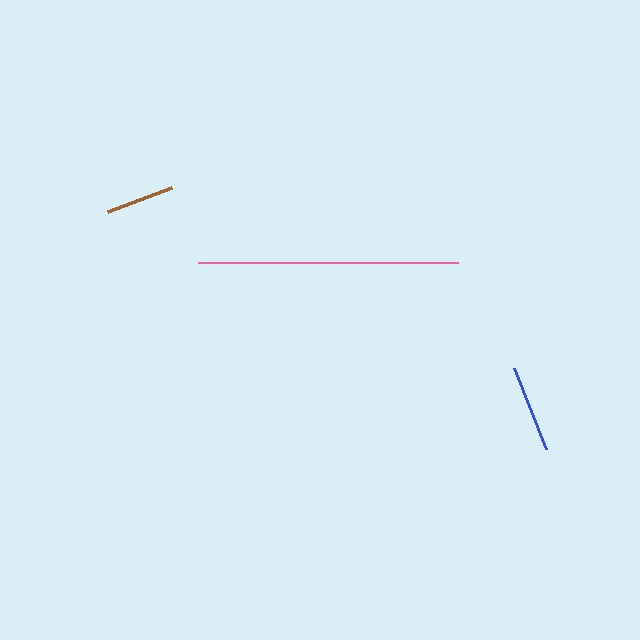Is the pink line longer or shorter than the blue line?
The pink line is longer than the blue line.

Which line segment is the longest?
The pink line is the longest at approximately 261 pixels.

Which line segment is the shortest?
The brown line is the shortest at approximately 68 pixels.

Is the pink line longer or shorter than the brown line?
The pink line is longer than the brown line.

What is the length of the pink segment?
The pink segment is approximately 261 pixels long.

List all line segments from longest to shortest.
From longest to shortest: pink, blue, brown.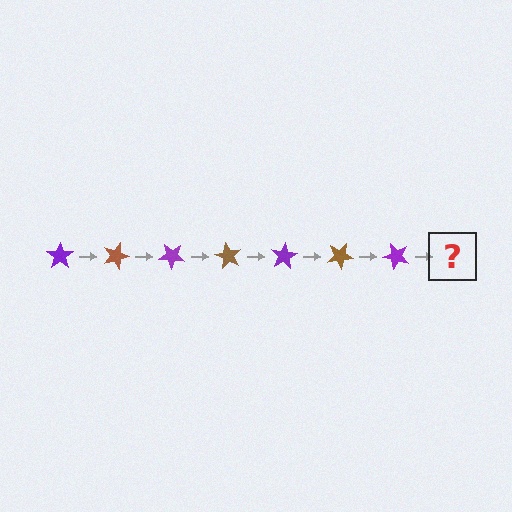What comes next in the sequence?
The next element should be a brown star, rotated 140 degrees from the start.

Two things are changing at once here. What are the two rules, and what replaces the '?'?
The two rules are that it rotates 20 degrees each step and the color cycles through purple and brown. The '?' should be a brown star, rotated 140 degrees from the start.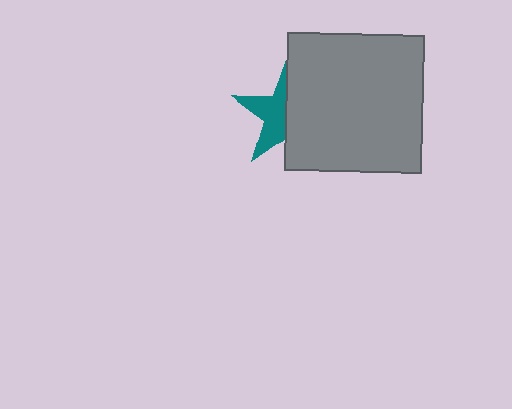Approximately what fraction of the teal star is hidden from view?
Roughly 52% of the teal star is hidden behind the gray square.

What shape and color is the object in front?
The object in front is a gray square.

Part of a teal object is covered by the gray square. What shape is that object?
It is a star.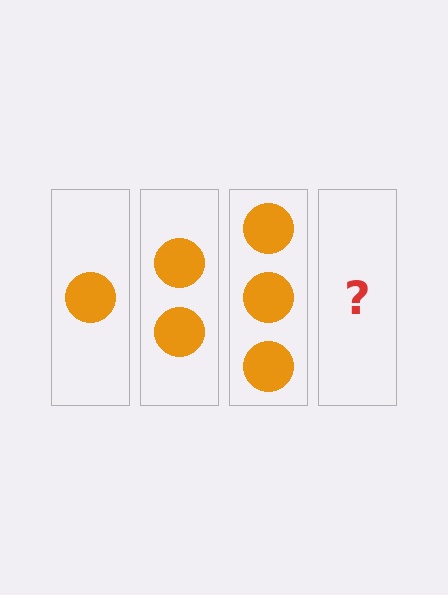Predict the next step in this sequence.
The next step is 4 circles.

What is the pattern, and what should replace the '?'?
The pattern is that each step adds one more circle. The '?' should be 4 circles.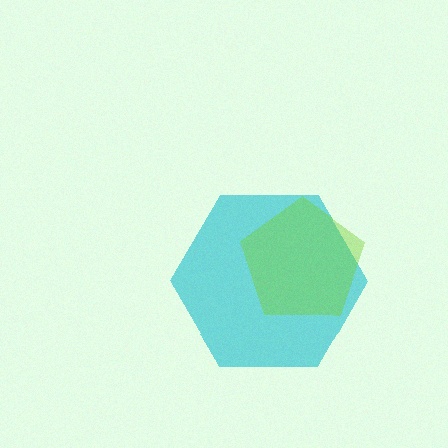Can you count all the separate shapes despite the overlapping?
Yes, there are 2 separate shapes.